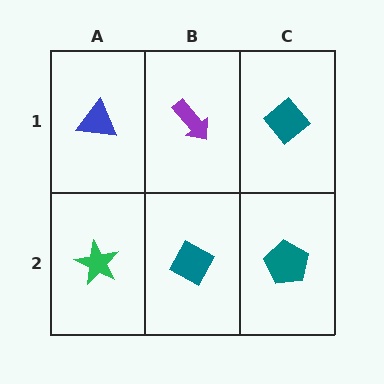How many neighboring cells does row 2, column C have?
2.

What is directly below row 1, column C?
A teal pentagon.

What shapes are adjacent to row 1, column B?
A teal diamond (row 2, column B), a blue triangle (row 1, column A), a teal diamond (row 1, column C).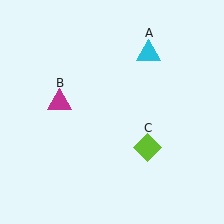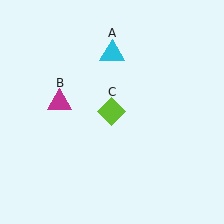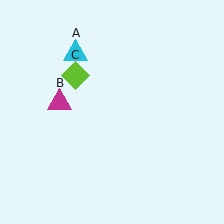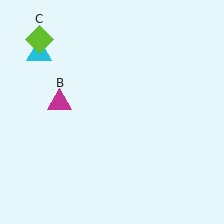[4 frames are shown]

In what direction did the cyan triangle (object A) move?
The cyan triangle (object A) moved left.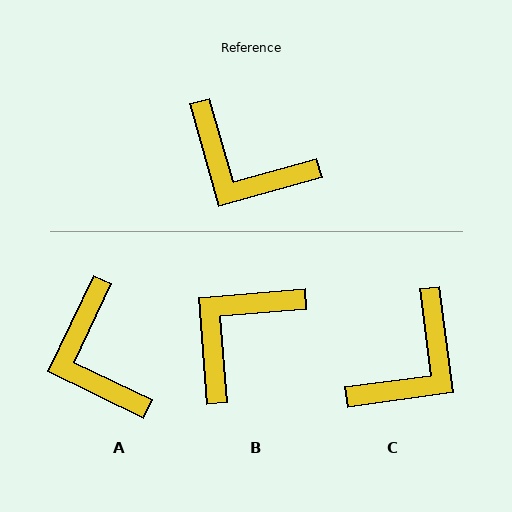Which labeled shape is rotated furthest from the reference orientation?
B, about 101 degrees away.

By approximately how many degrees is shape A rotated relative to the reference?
Approximately 41 degrees clockwise.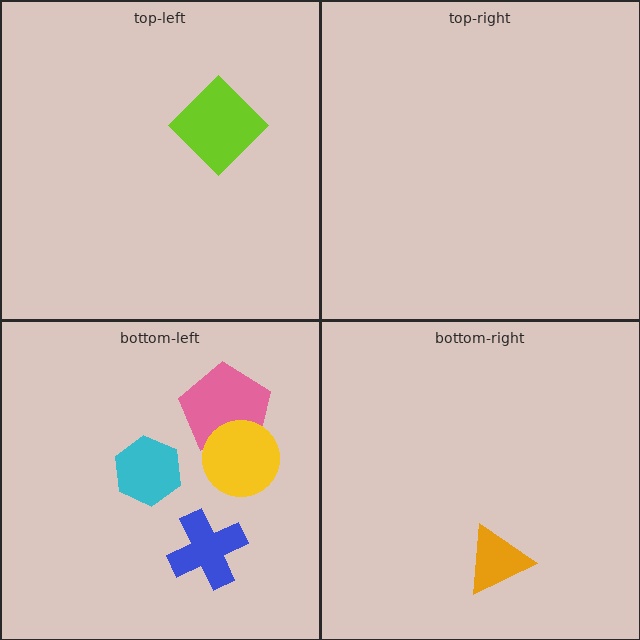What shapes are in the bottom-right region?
The orange triangle.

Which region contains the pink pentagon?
The bottom-left region.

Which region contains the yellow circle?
The bottom-left region.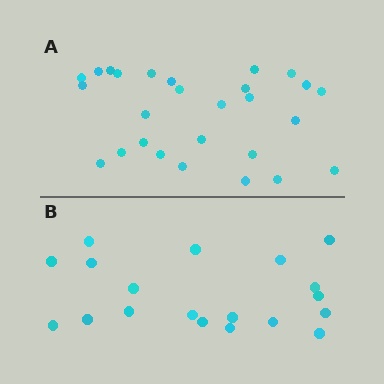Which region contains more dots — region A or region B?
Region A (the top region) has more dots.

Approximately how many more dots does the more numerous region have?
Region A has roughly 8 or so more dots than region B.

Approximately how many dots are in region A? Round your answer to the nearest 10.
About 30 dots. (The exact count is 27, which rounds to 30.)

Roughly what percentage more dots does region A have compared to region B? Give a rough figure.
About 40% more.